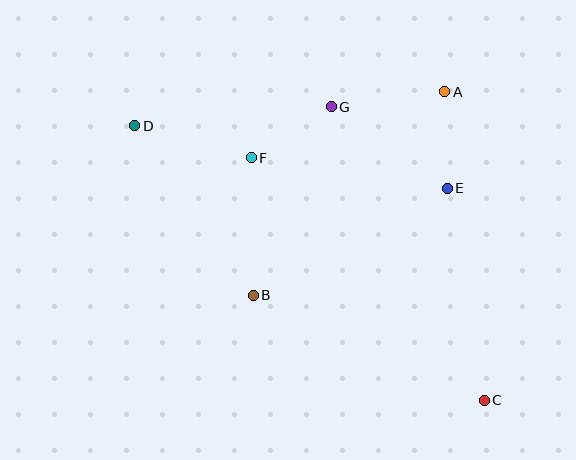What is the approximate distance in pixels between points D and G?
The distance between D and G is approximately 197 pixels.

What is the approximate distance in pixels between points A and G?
The distance between A and G is approximately 114 pixels.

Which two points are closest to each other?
Points F and G are closest to each other.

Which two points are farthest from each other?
Points C and D are farthest from each other.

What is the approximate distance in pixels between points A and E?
The distance between A and E is approximately 96 pixels.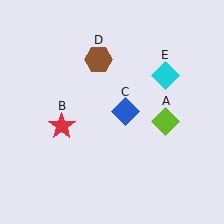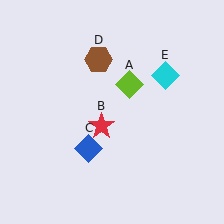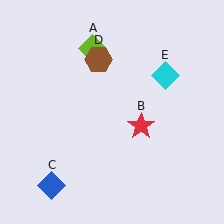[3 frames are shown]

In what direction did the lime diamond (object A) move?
The lime diamond (object A) moved up and to the left.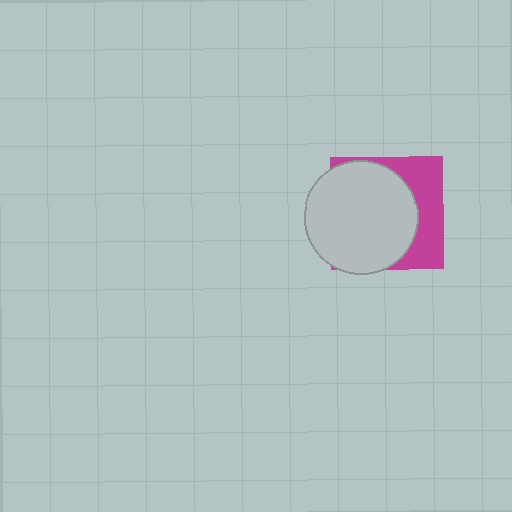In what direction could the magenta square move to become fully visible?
The magenta square could move right. That would shift it out from behind the light gray circle entirely.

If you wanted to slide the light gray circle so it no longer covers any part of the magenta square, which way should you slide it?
Slide it left — that is the most direct way to separate the two shapes.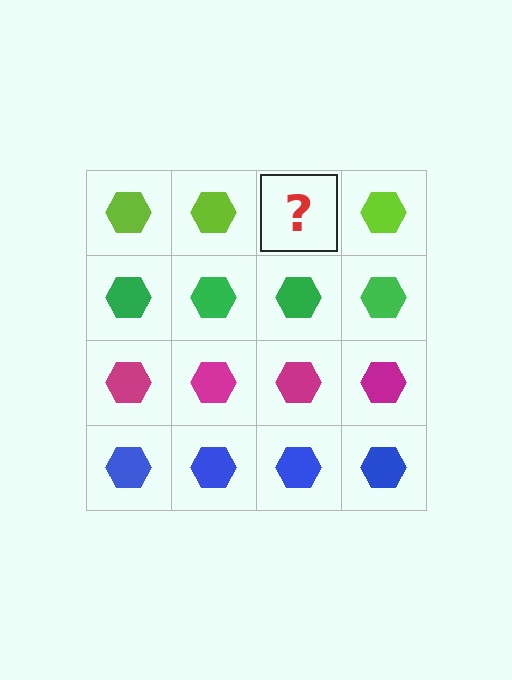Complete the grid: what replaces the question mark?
The question mark should be replaced with a lime hexagon.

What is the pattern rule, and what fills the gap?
The rule is that each row has a consistent color. The gap should be filled with a lime hexagon.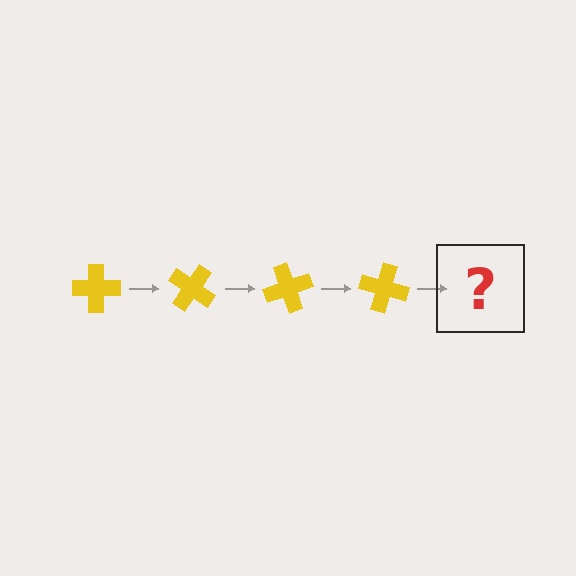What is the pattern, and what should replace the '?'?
The pattern is that the cross rotates 35 degrees each step. The '?' should be a yellow cross rotated 140 degrees.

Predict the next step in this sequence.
The next step is a yellow cross rotated 140 degrees.